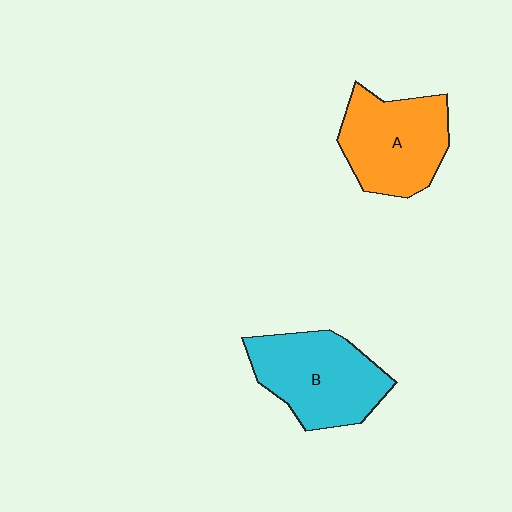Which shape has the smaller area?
Shape A (orange).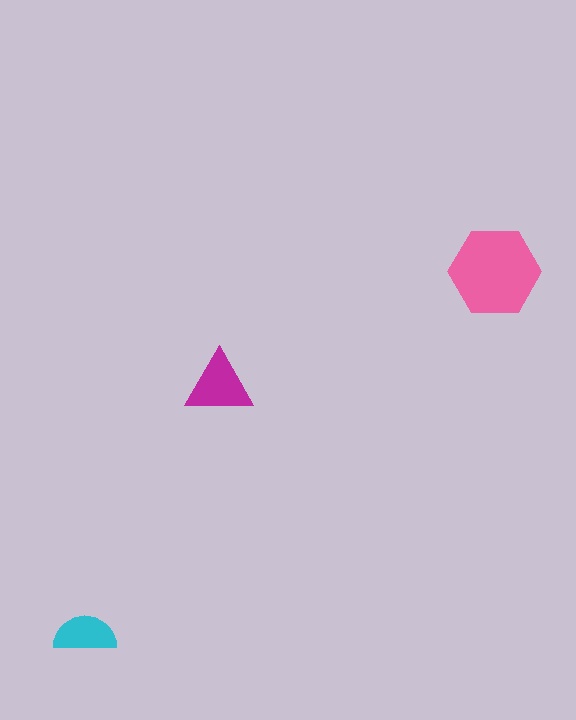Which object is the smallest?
The cyan semicircle.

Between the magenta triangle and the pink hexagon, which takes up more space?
The pink hexagon.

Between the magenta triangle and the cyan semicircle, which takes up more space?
The magenta triangle.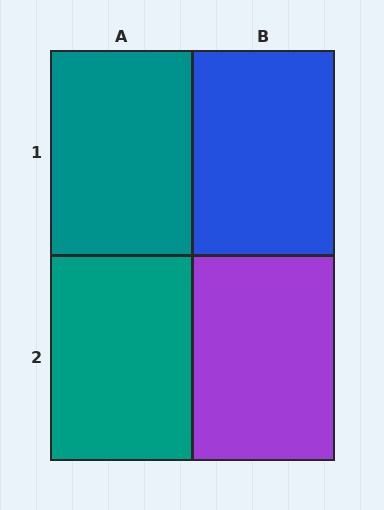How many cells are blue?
1 cell is blue.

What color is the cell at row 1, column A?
Teal.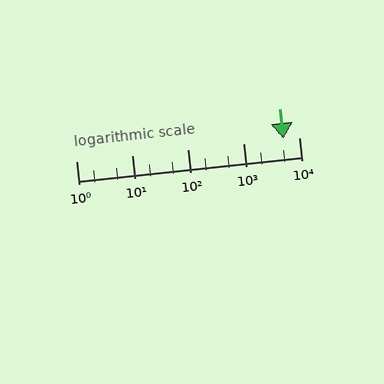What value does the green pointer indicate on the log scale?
The pointer indicates approximately 5200.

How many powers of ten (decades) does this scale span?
The scale spans 4 decades, from 1 to 10000.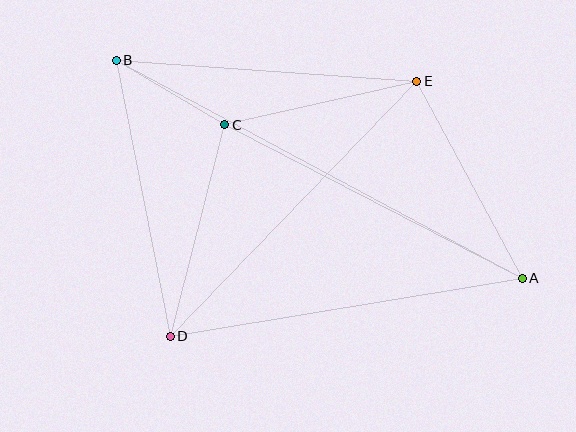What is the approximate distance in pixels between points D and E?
The distance between D and E is approximately 354 pixels.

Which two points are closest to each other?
Points B and C are closest to each other.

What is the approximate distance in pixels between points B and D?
The distance between B and D is approximately 281 pixels.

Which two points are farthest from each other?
Points A and B are farthest from each other.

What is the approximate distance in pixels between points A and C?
The distance between A and C is approximately 335 pixels.